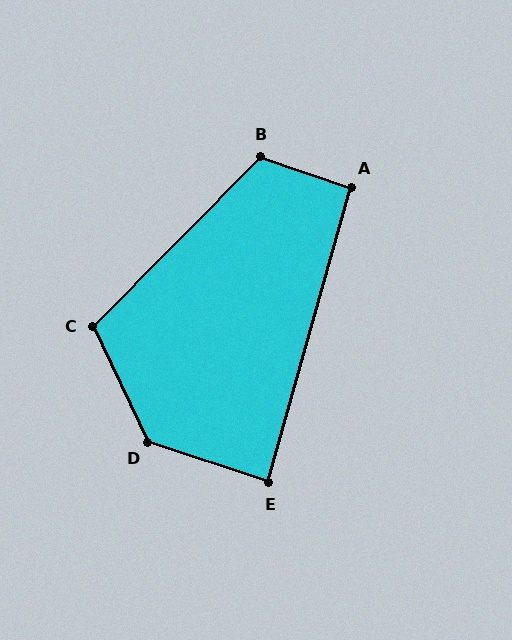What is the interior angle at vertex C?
Approximately 110 degrees (obtuse).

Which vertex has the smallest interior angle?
E, at approximately 87 degrees.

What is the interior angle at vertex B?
Approximately 116 degrees (obtuse).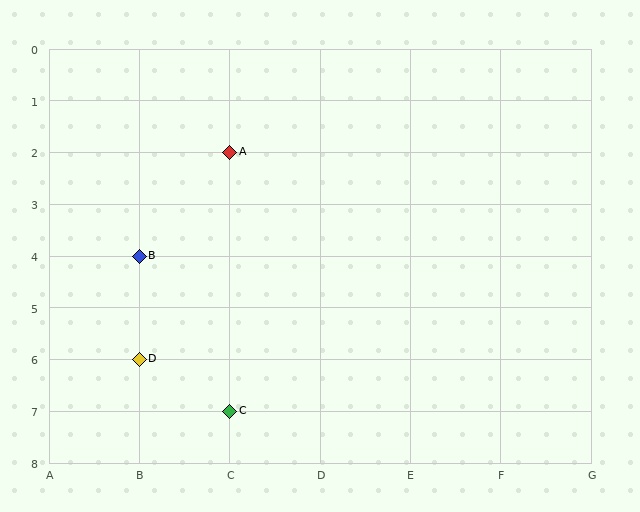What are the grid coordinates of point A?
Point A is at grid coordinates (C, 2).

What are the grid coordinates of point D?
Point D is at grid coordinates (B, 6).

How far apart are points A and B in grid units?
Points A and B are 1 column and 2 rows apart (about 2.2 grid units diagonally).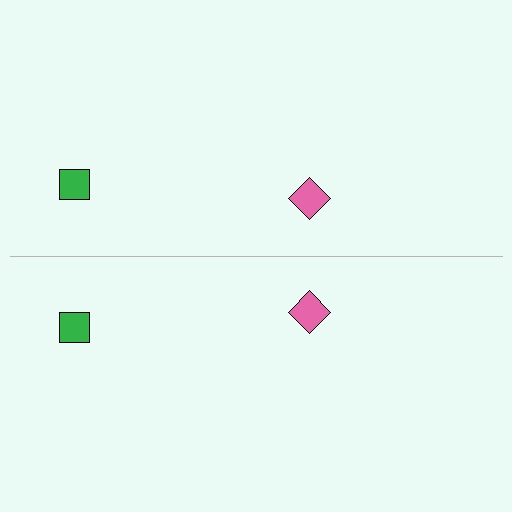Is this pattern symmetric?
Yes, this pattern has bilateral (reflection) symmetry.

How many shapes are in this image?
There are 4 shapes in this image.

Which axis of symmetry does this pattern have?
The pattern has a horizontal axis of symmetry running through the center of the image.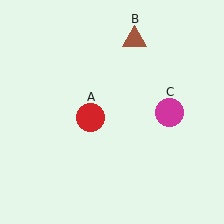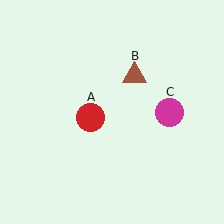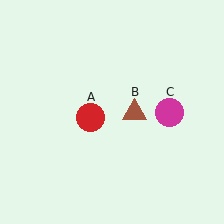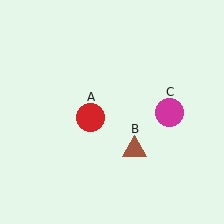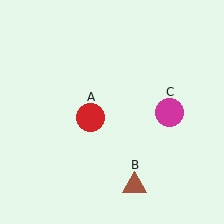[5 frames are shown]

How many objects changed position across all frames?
1 object changed position: brown triangle (object B).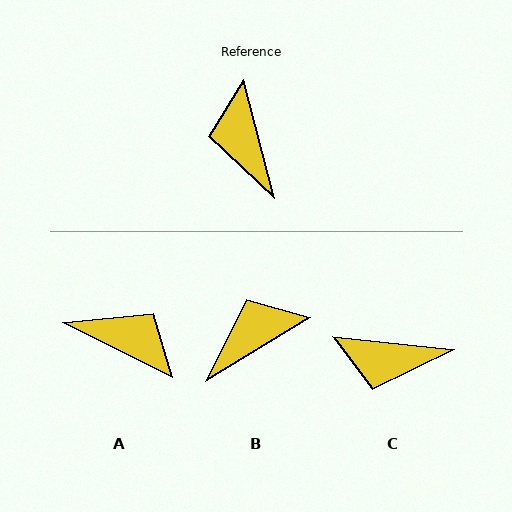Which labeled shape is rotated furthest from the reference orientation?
A, about 132 degrees away.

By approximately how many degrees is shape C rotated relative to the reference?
Approximately 69 degrees counter-clockwise.